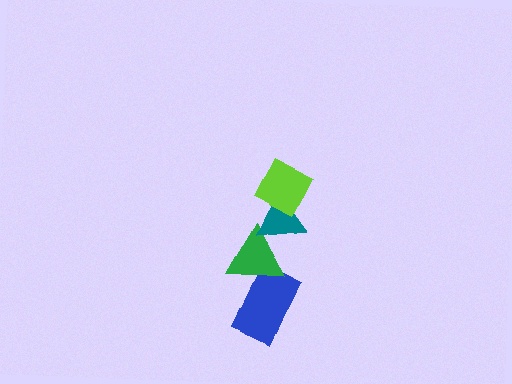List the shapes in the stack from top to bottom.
From top to bottom: the lime diamond, the teal triangle, the green triangle, the blue rectangle.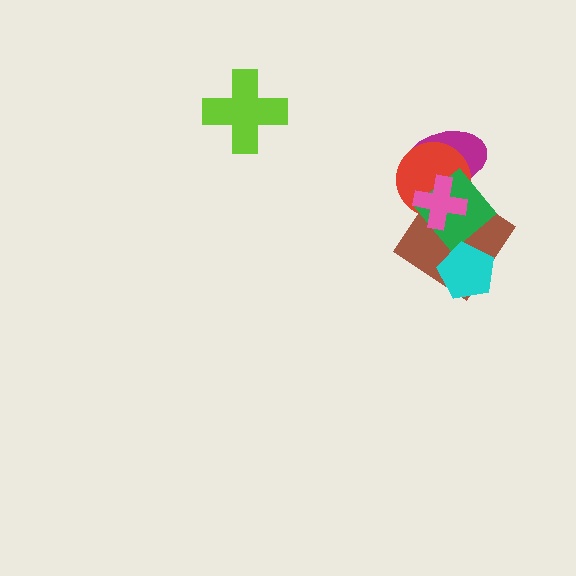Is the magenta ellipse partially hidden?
Yes, it is partially covered by another shape.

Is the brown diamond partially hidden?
Yes, it is partially covered by another shape.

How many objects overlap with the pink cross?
4 objects overlap with the pink cross.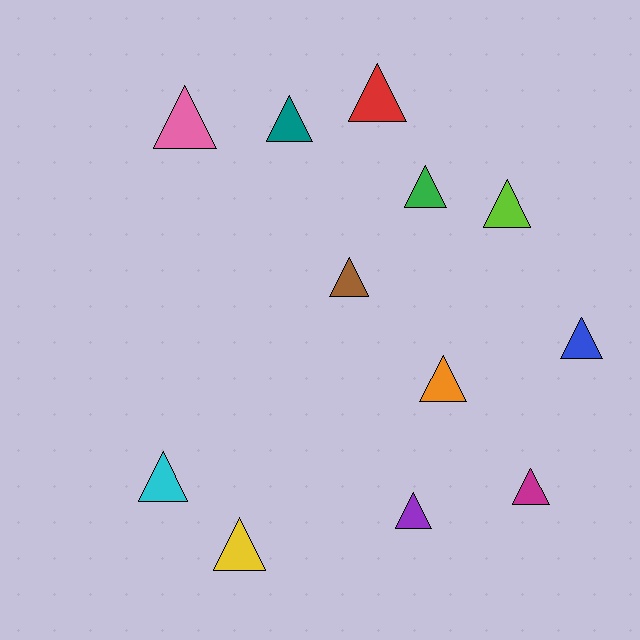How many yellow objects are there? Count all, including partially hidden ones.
There is 1 yellow object.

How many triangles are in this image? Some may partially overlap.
There are 12 triangles.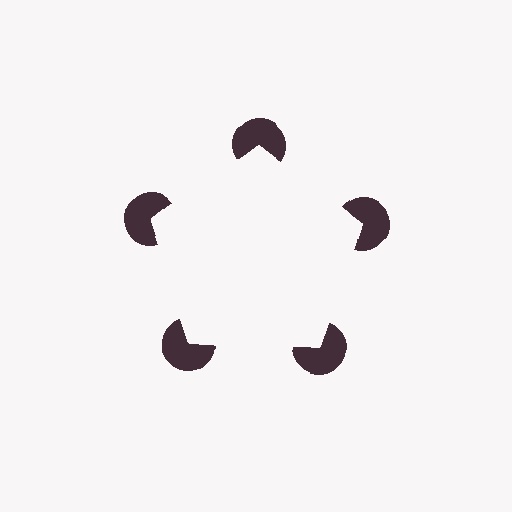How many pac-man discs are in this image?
There are 5 — one at each vertex of the illusory pentagon.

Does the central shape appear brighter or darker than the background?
It typically appears slightly brighter than the background, even though no actual brightness change is drawn.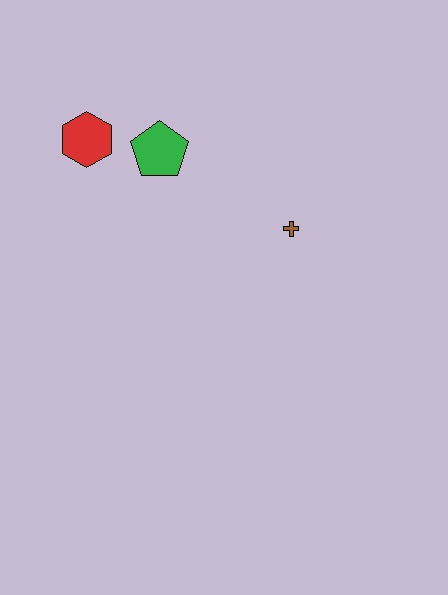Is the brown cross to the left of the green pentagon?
No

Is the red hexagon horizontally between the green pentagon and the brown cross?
No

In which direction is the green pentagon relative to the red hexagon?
The green pentagon is to the right of the red hexagon.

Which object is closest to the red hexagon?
The green pentagon is closest to the red hexagon.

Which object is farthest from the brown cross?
The red hexagon is farthest from the brown cross.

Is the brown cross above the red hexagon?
No